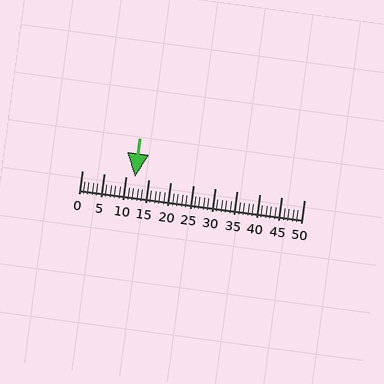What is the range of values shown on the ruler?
The ruler shows values from 0 to 50.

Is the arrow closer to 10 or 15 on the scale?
The arrow is closer to 10.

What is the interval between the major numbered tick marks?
The major tick marks are spaced 5 units apart.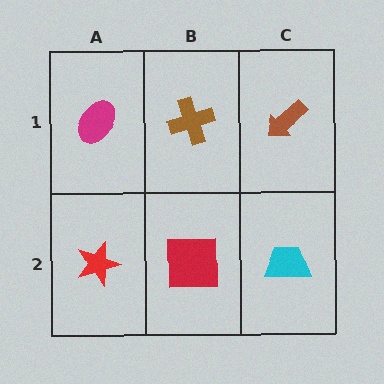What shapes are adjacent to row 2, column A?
A magenta ellipse (row 1, column A), a red square (row 2, column B).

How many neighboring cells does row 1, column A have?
2.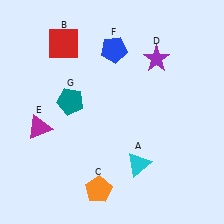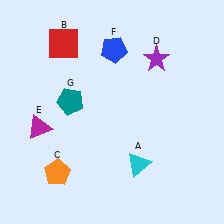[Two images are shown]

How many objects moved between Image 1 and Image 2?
1 object moved between the two images.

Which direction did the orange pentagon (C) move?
The orange pentagon (C) moved left.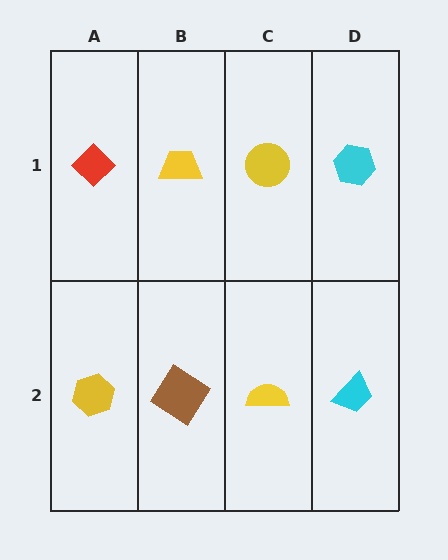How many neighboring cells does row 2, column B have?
3.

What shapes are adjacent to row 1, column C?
A yellow semicircle (row 2, column C), a yellow trapezoid (row 1, column B), a cyan hexagon (row 1, column D).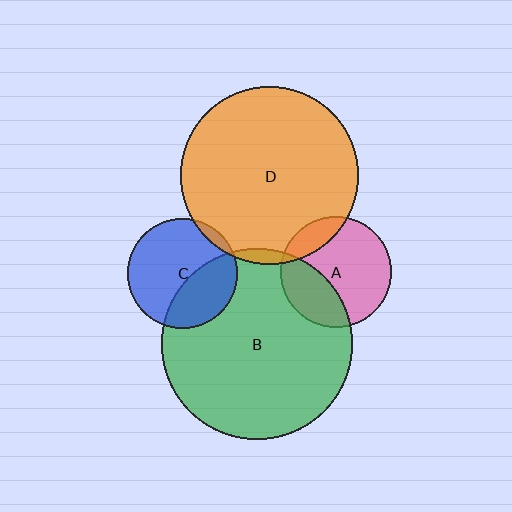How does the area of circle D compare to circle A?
Approximately 2.6 times.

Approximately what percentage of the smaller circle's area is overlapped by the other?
Approximately 35%.